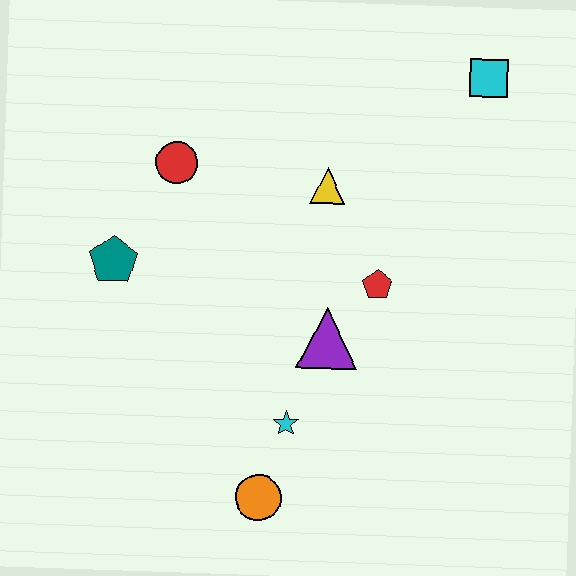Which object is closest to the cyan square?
The yellow triangle is closest to the cyan square.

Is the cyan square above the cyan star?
Yes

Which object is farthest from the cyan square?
The orange circle is farthest from the cyan square.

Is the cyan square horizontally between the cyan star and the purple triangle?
No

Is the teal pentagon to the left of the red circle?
Yes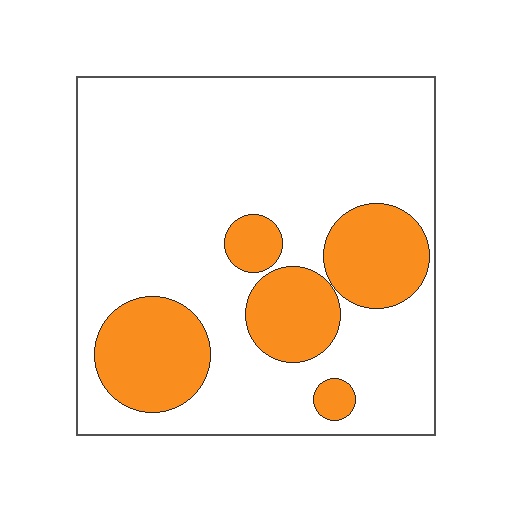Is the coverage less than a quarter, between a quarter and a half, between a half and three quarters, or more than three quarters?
Less than a quarter.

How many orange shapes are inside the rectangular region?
5.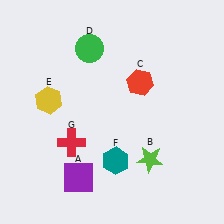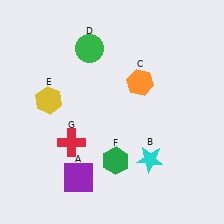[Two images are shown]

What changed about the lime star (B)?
In Image 1, B is lime. In Image 2, it changed to cyan.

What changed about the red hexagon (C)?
In Image 1, C is red. In Image 2, it changed to orange.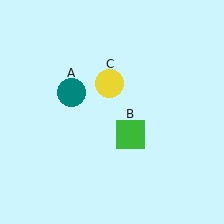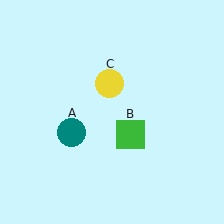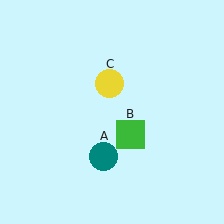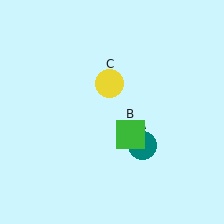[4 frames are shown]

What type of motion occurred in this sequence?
The teal circle (object A) rotated counterclockwise around the center of the scene.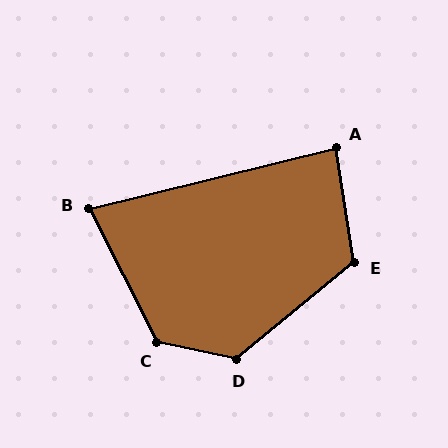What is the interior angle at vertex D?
Approximately 128 degrees (obtuse).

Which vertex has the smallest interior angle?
B, at approximately 77 degrees.